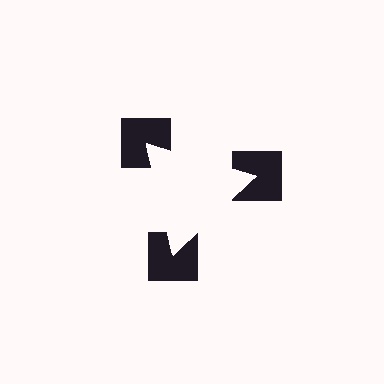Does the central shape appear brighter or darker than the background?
It typically appears slightly brighter than the background, even though no actual brightness change is drawn.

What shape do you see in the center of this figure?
An illusory triangle — its edges are inferred from the aligned wedge cuts in the notched squares, not physically drawn.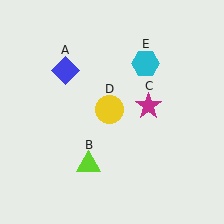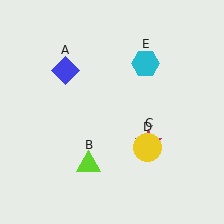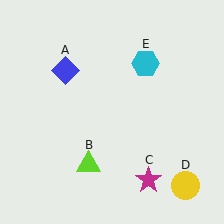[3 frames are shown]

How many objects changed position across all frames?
2 objects changed position: magenta star (object C), yellow circle (object D).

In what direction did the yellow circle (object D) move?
The yellow circle (object D) moved down and to the right.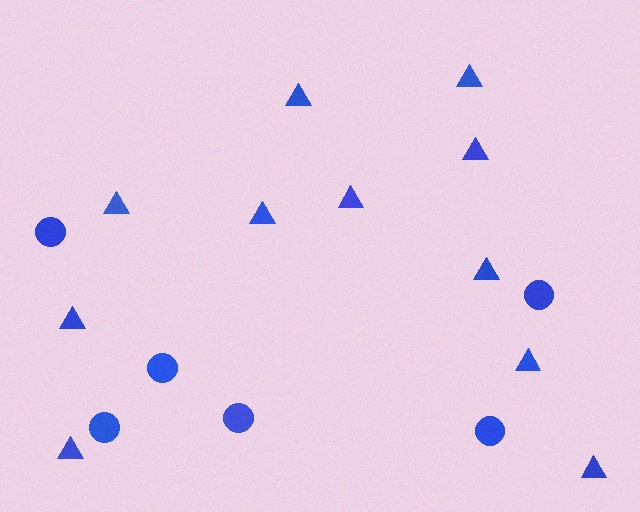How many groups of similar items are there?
There are 2 groups: one group of triangles (11) and one group of circles (6).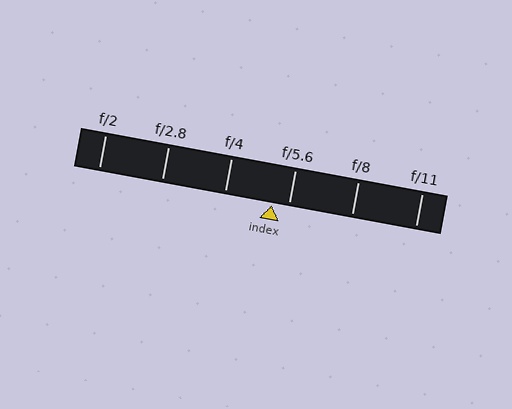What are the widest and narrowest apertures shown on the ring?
The widest aperture shown is f/2 and the narrowest is f/11.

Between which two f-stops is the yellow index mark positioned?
The index mark is between f/4 and f/5.6.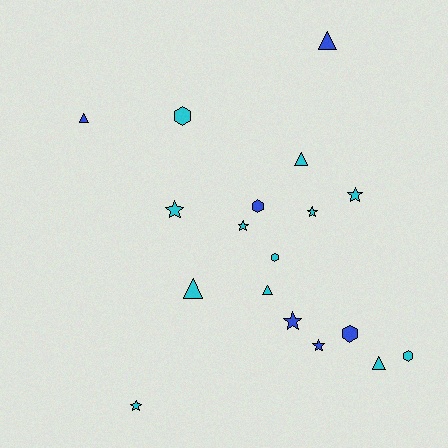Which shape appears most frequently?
Star, with 7 objects.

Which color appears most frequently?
Cyan, with 12 objects.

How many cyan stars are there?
There are 5 cyan stars.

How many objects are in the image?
There are 18 objects.